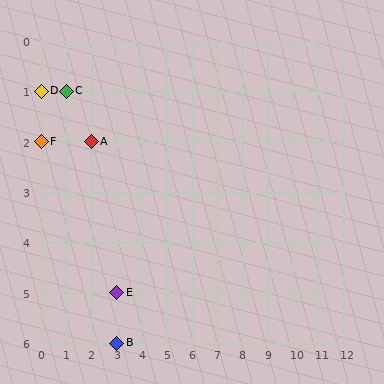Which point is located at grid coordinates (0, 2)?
Point F is at (0, 2).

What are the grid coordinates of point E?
Point E is at grid coordinates (3, 5).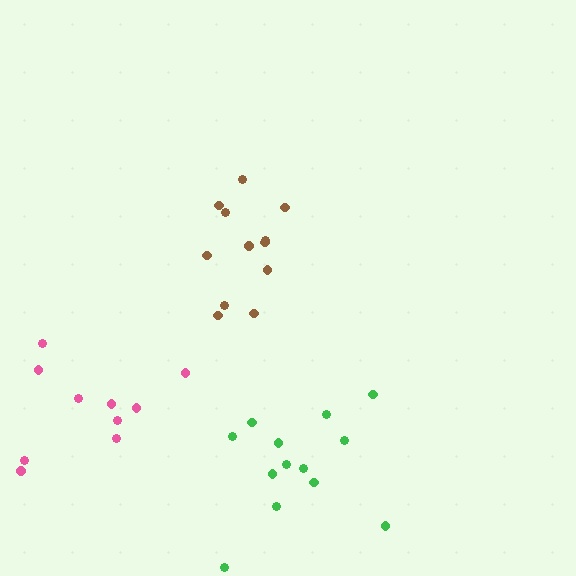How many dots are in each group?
Group 1: 12 dots, Group 2: 10 dots, Group 3: 13 dots (35 total).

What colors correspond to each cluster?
The clusters are colored: brown, pink, green.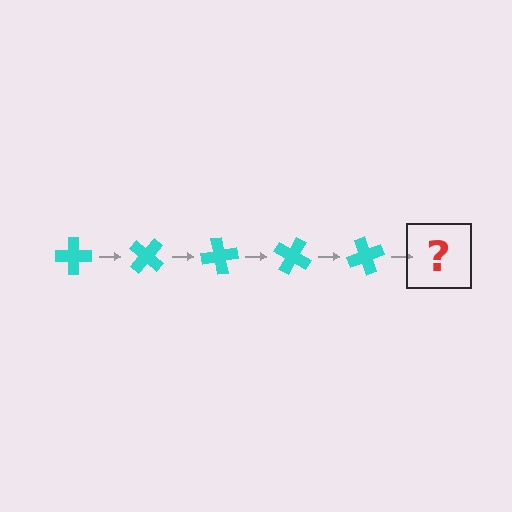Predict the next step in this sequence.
The next step is a cyan cross rotated 200 degrees.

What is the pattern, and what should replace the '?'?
The pattern is that the cross rotates 40 degrees each step. The '?' should be a cyan cross rotated 200 degrees.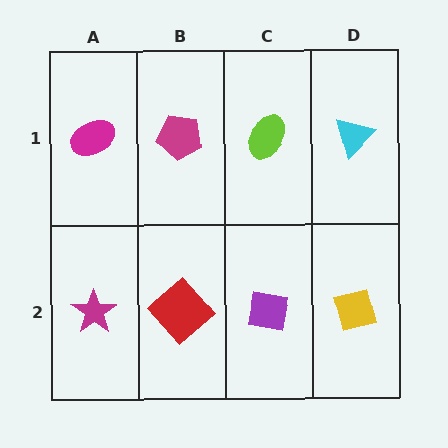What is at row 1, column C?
A lime ellipse.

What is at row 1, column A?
A magenta ellipse.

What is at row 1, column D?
A cyan triangle.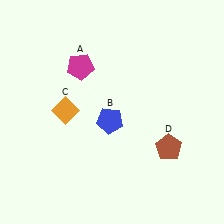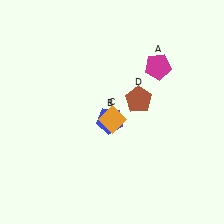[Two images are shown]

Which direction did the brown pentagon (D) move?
The brown pentagon (D) moved up.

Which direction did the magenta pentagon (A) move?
The magenta pentagon (A) moved right.